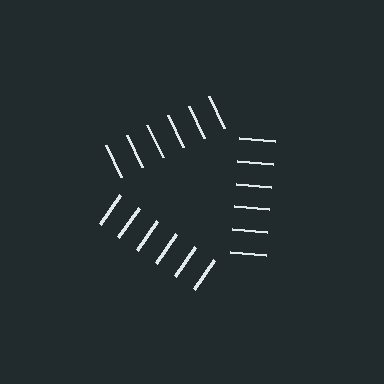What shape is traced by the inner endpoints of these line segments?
An illusory triangle — the line segments terminate on its edges but no continuous stroke is drawn.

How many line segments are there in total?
18 — 6 along each of the 3 edges.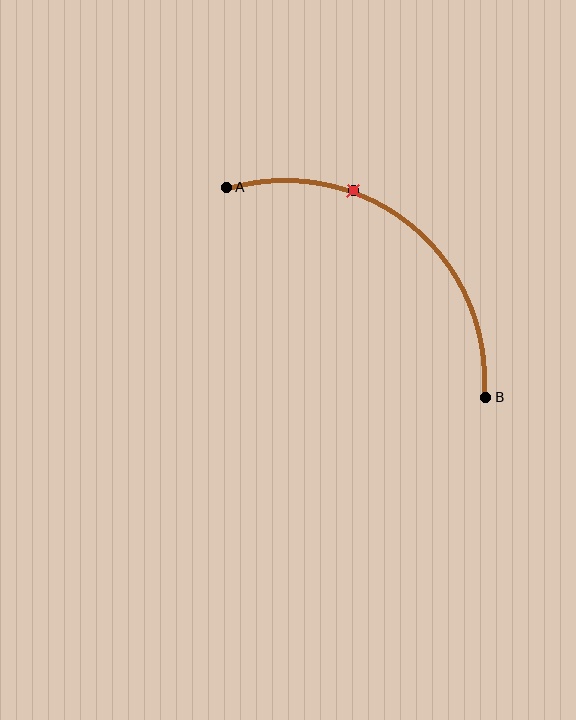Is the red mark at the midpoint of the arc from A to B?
No. The red mark lies on the arc but is closer to endpoint A. The arc midpoint would be at the point on the curve equidistant along the arc from both A and B.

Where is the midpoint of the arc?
The arc midpoint is the point on the curve farthest from the straight line joining A and B. It sits above and to the right of that line.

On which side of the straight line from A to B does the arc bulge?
The arc bulges above and to the right of the straight line connecting A and B.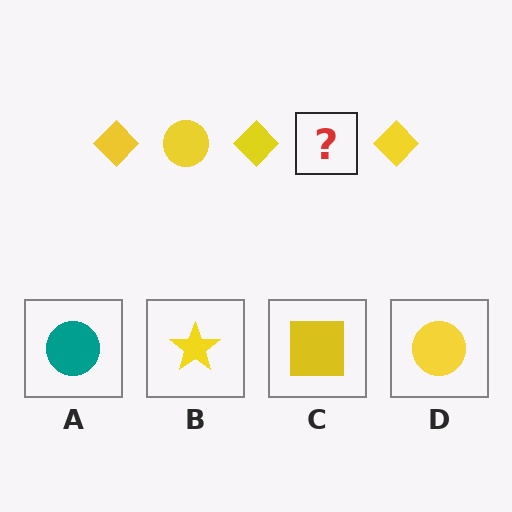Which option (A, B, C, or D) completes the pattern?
D.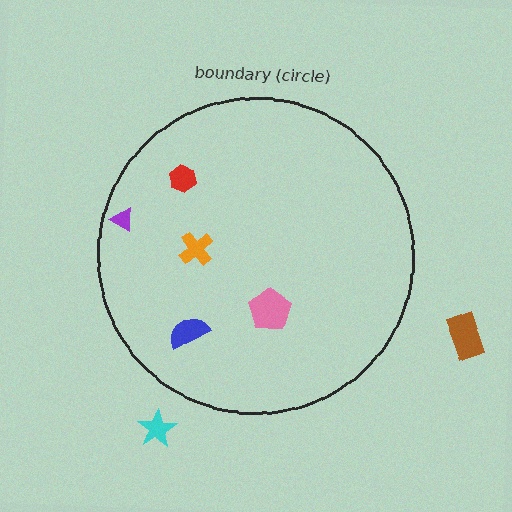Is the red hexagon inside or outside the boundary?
Inside.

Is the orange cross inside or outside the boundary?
Inside.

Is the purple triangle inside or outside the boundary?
Inside.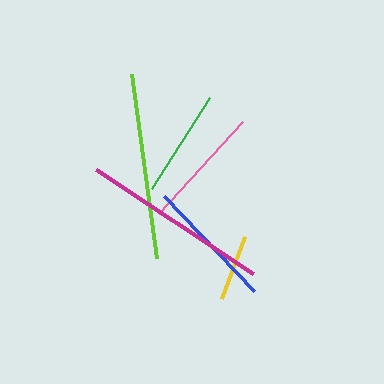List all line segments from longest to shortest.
From longest to shortest: magenta, lime, blue, pink, green, yellow.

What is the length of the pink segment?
The pink segment is approximately 125 pixels long.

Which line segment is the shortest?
The yellow line is the shortest at approximately 66 pixels.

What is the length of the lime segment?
The lime segment is approximately 186 pixels long.